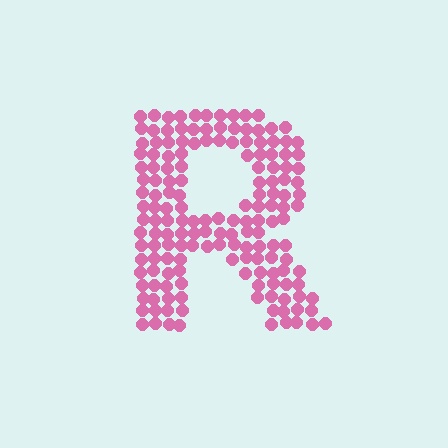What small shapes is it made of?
It is made of small circles.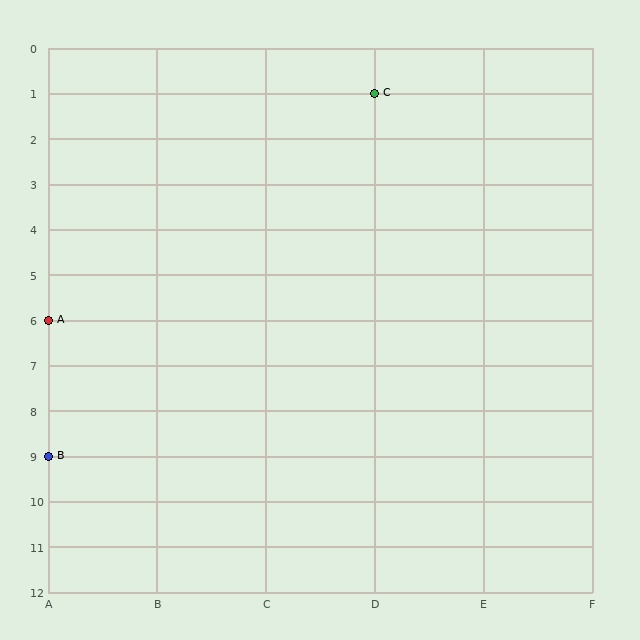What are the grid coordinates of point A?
Point A is at grid coordinates (A, 6).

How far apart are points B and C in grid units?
Points B and C are 3 columns and 8 rows apart (about 8.5 grid units diagonally).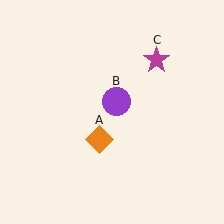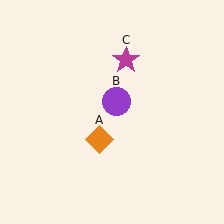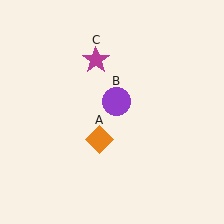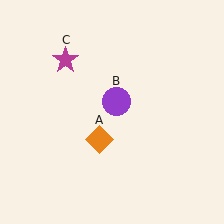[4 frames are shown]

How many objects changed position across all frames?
1 object changed position: magenta star (object C).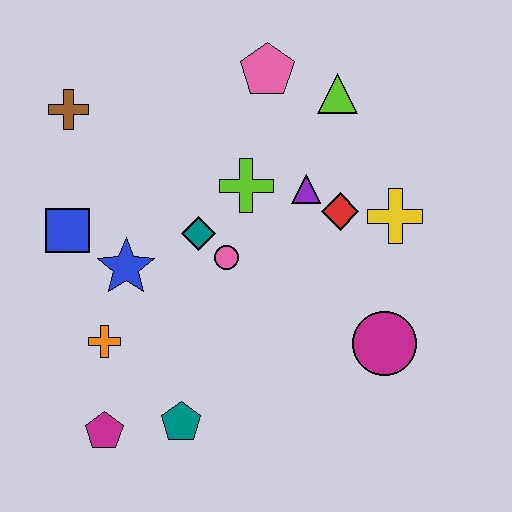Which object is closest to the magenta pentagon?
The teal pentagon is closest to the magenta pentagon.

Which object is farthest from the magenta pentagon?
The lime triangle is farthest from the magenta pentagon.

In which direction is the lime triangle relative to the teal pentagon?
The lime triangle is above the teal pentagon.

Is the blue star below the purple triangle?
Yes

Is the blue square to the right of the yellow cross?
No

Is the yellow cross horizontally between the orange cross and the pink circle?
No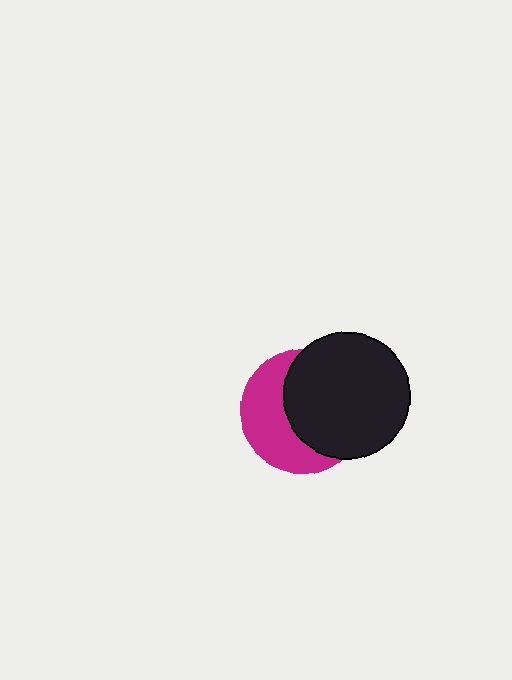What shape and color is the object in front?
The object in front is a black circle.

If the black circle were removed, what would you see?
You would see the complete magenta circle.